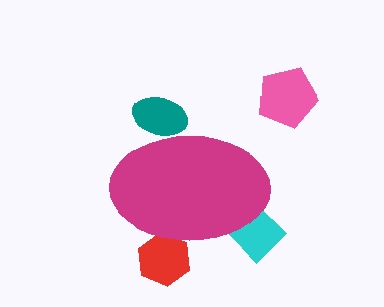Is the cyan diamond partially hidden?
Yes, the cyan diamond is partially hidden behind the magenta ellipse.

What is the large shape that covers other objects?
A magenta ellipse.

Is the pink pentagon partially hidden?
No, the pink pentagon is fully visible.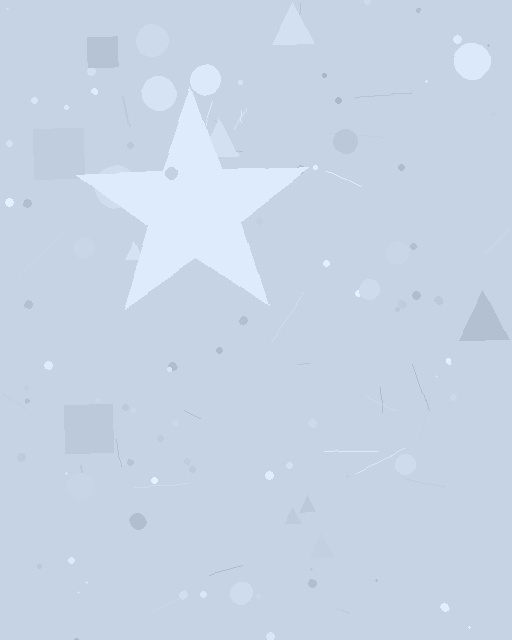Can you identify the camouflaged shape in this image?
The camouflaged shape is a star.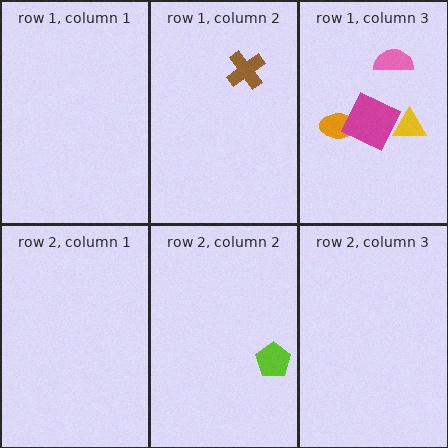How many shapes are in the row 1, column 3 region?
4.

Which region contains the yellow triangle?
The row 1, column 3 region.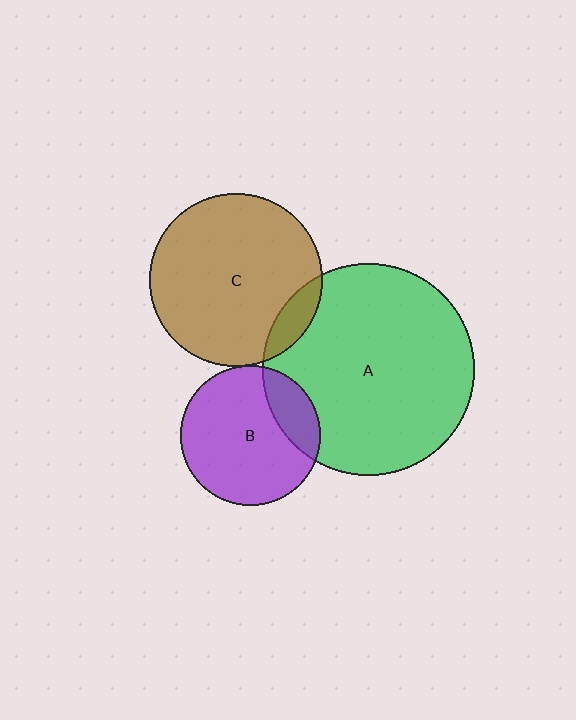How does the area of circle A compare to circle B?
Approximately 2.3 times.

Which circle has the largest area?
Circle A (green).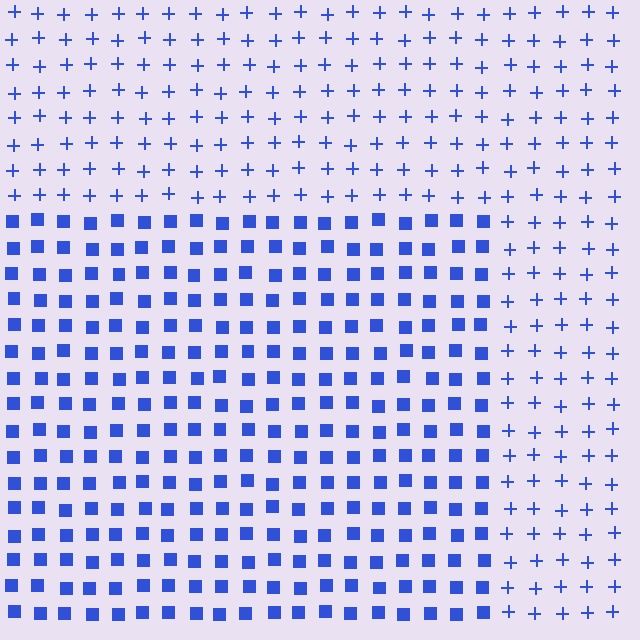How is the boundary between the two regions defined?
The boundary is defined by a change in element shape: squares inside vs. plus signs outside. All elements share the same color and spacing.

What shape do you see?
I see a rectangle.